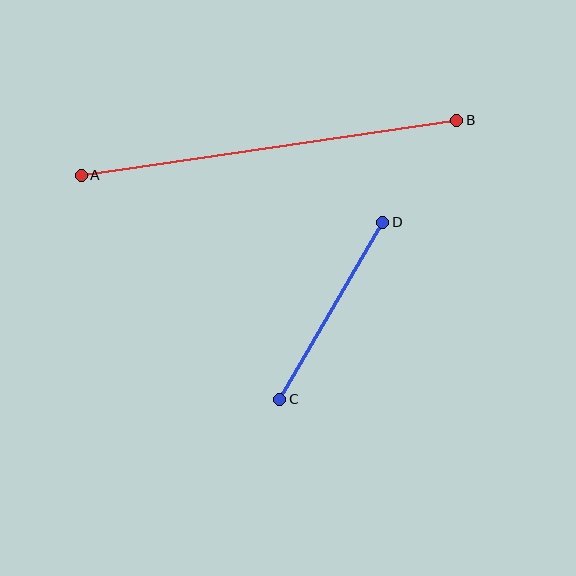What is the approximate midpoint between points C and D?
The midpoint is at approximately (331, 311) pixels.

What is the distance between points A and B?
The distance is approximately 380 pixels.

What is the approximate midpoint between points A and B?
The midpoint is at approximately (269, 148) pixels.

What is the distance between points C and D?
The distance is approximately 205 pixels.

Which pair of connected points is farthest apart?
Points A and B are farthest apart.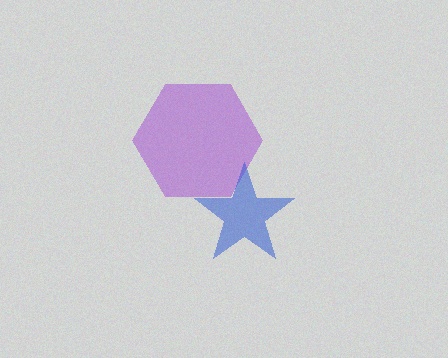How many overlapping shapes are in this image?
There are 2 overlapping shapes in the image.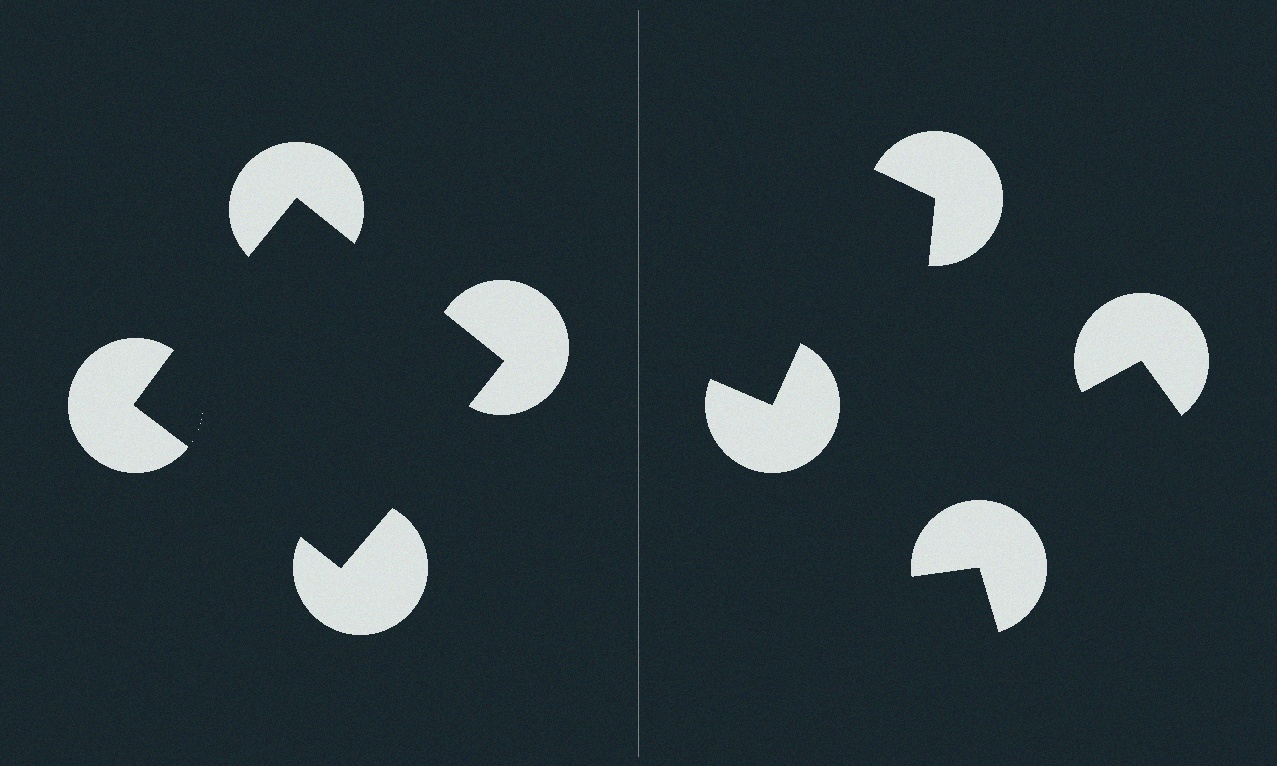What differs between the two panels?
The pac-man discs are positioned identically on both sides; only the wedge orientations differ. On the left they align to a square; on the right they are misaligned.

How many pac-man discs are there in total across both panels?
8 — 4 on each side.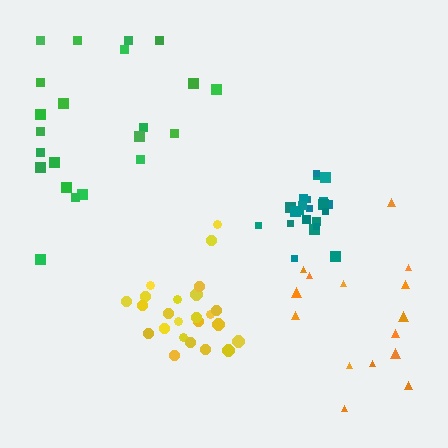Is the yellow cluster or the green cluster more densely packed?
Yellow.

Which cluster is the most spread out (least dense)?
Orange.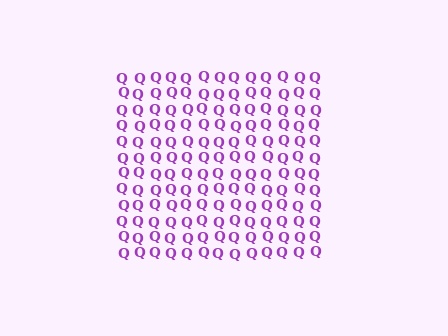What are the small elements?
The small elements are letter Q's.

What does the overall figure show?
The overall figure shows a square.